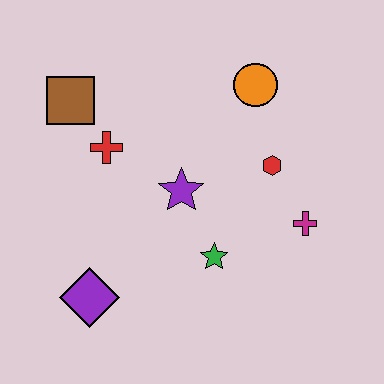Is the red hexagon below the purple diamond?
No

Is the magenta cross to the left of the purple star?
No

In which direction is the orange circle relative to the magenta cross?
The orange circle is above the magenta cross.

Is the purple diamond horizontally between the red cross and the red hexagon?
No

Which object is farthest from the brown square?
The magenta cross is farthest from the brown square.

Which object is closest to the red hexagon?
The magenta cross is closest to the red hexagon.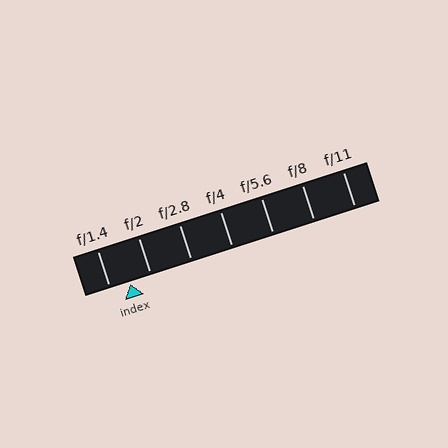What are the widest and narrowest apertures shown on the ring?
The widest aperture shown is f/1.4 and the narrowest is f/11.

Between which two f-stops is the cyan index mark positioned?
The index mark is between f/1.4 and f/2.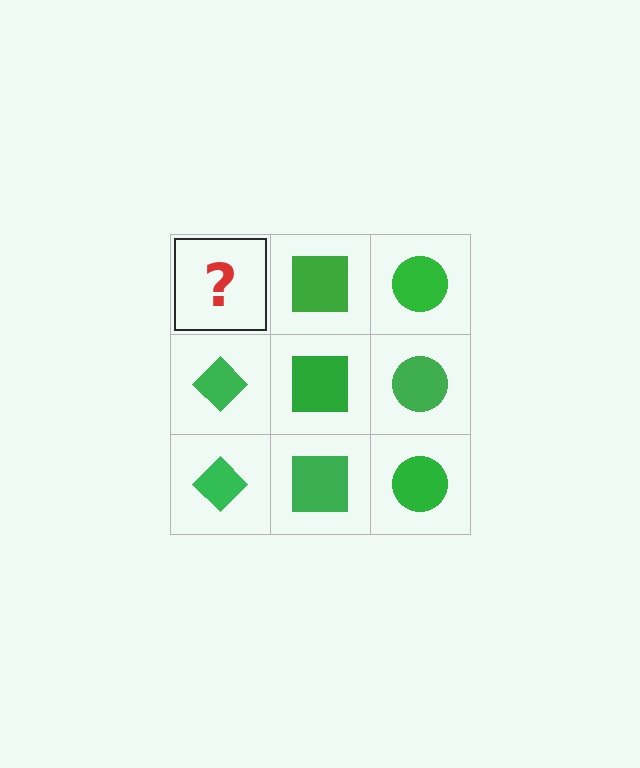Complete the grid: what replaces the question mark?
The question mark should be replaced with a green diamond.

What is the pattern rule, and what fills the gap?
The rule is that each column has a consistent shape. The gap should be filled with a green diamond.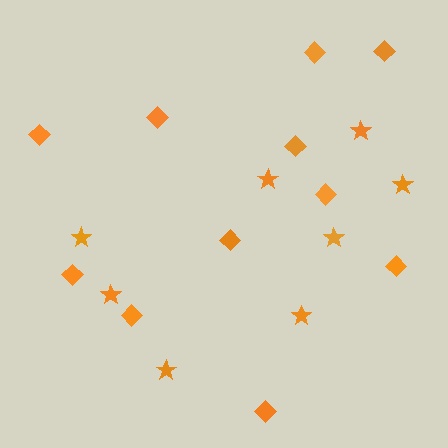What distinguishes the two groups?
There are 2 groups: one group of diamonds (11) and one group of stars (8).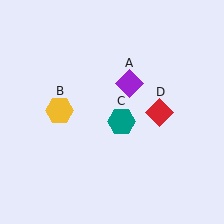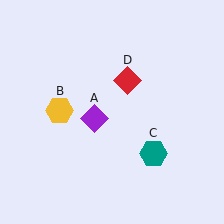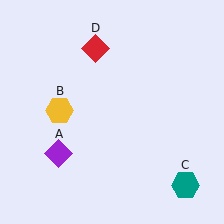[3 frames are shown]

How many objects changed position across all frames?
3 objects changed position: purple diamond (object A), teal hexagon (object C), red diamond (object D).